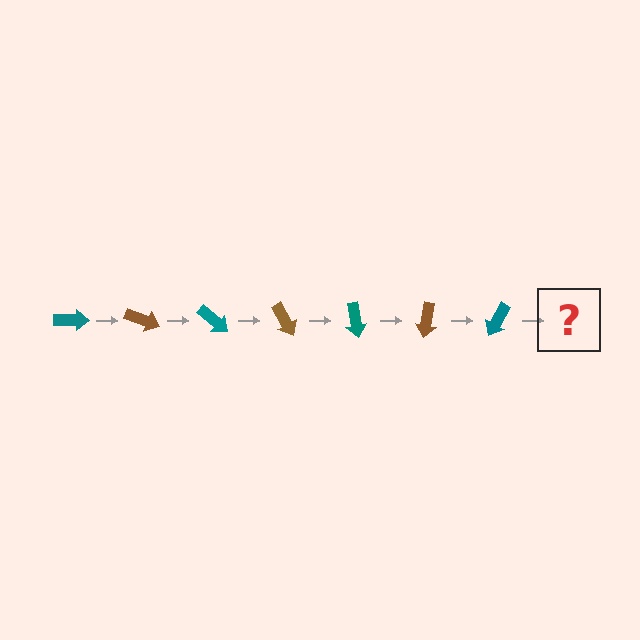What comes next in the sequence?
The next element should be a brown arrow, rotated 140 degrees from the start.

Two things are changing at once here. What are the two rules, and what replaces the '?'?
The two rules are that it rotates 20 degrees each step and the color cycles through teal and brown. The '?' should be a brown arrow, rotated 140 degrees from the start.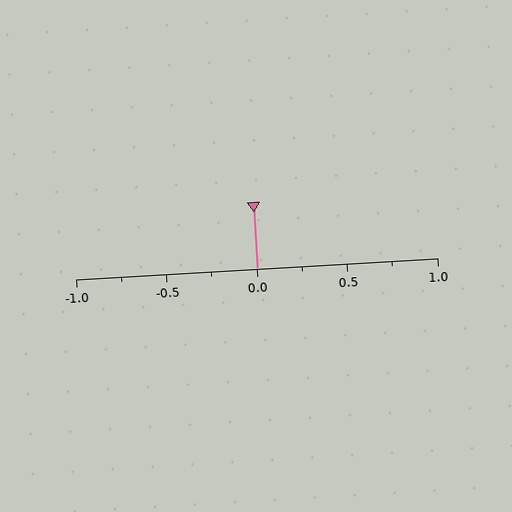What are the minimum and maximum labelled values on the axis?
The axis runs from -1.0 to 1.0.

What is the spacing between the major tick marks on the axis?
The major ticks are spaced 0.5 apart.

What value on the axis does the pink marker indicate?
The marker indicates approximately 0.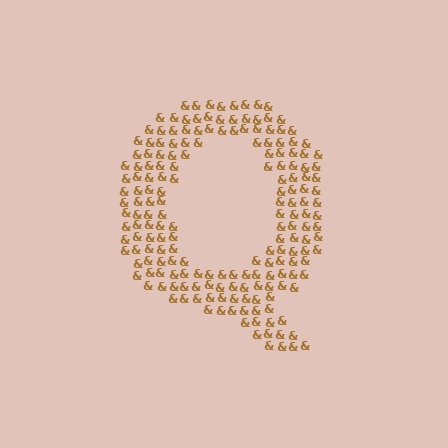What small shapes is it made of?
It is made of small ampersands.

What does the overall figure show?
The overall figure shows the letter Q.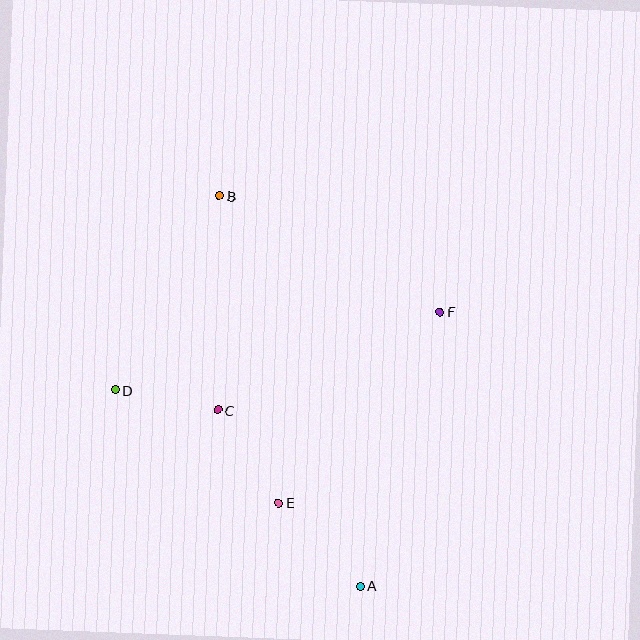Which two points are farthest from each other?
Points A and B are farthest from each other.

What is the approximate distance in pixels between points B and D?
The distance between B and D is approximately 220 pixels.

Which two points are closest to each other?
Points C and D are closest to each other.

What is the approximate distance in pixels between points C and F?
The distance between C and F is approximately 243 pixels.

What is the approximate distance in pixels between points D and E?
The distance between D and E is approximately 198 pixels.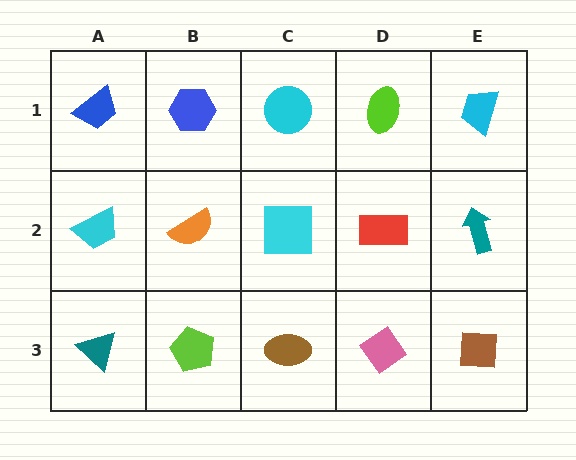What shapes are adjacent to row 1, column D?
A red rectangle (row 2, column D), a cyan circle (row 1, column C), a cyan trapezoid (row 1, column E).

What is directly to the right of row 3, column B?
A brown ellipse.